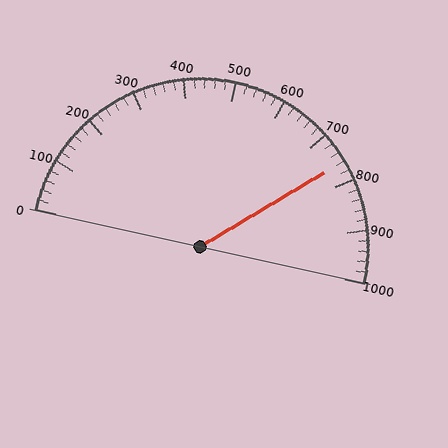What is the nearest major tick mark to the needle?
The nearest major tick mark is 800.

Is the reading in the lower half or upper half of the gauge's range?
The reading is in the upper half of the range (0 to 1000).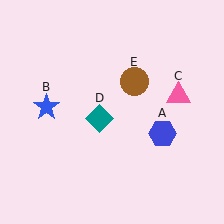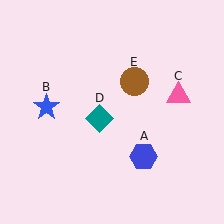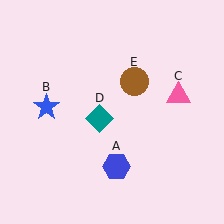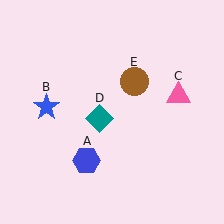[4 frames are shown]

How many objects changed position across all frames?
1 object changed position: blue hexagon (object A).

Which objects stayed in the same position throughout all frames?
Blue star (object B) and pink triangle (object C) and teal diamond (object D) and brown circle (object E) remained stationary.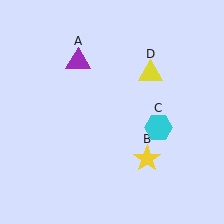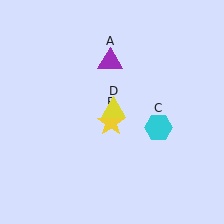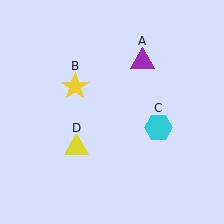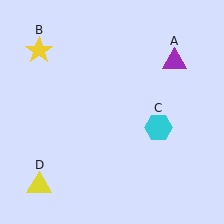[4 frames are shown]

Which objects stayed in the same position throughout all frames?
Cyan hexagon (object C) remained stationary.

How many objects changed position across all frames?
3 objects changed position: purple triangle (object A), yellow star (object B), yellow triangle (object D).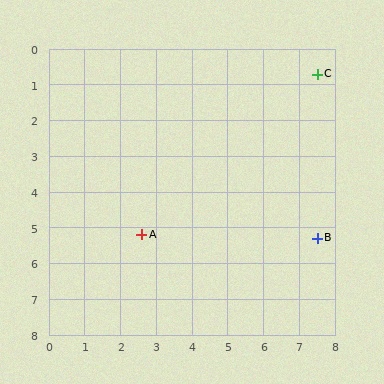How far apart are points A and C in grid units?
Points A and C are about 6.7 grid units apart.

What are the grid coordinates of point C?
Point C is at approximately (7.5, 0.7).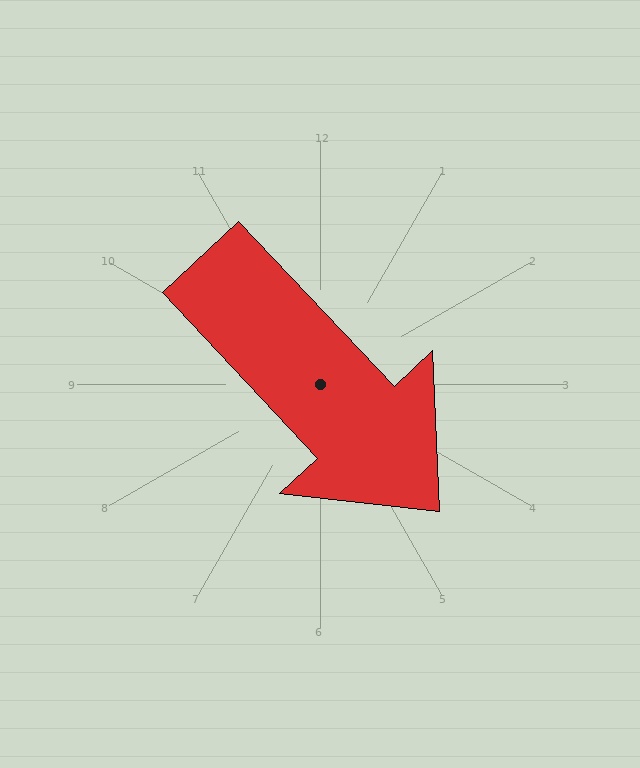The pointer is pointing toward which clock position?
Roughly 5 o'clock.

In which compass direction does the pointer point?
Southeast.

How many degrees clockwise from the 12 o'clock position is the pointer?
Approximately 137 degrees.